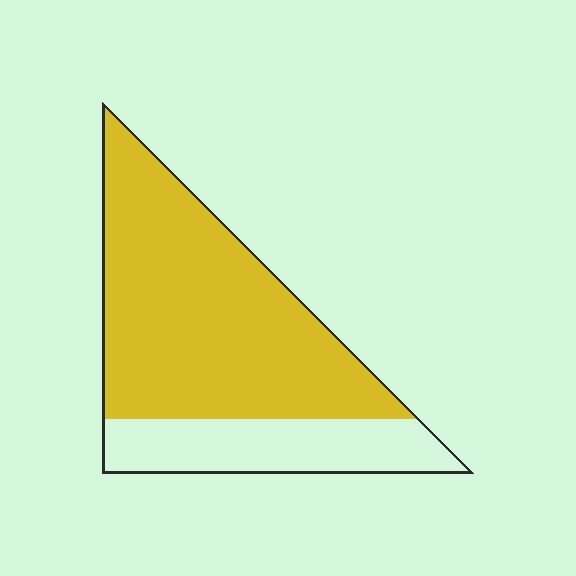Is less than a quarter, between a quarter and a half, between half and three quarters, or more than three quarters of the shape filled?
Between half and three quarters.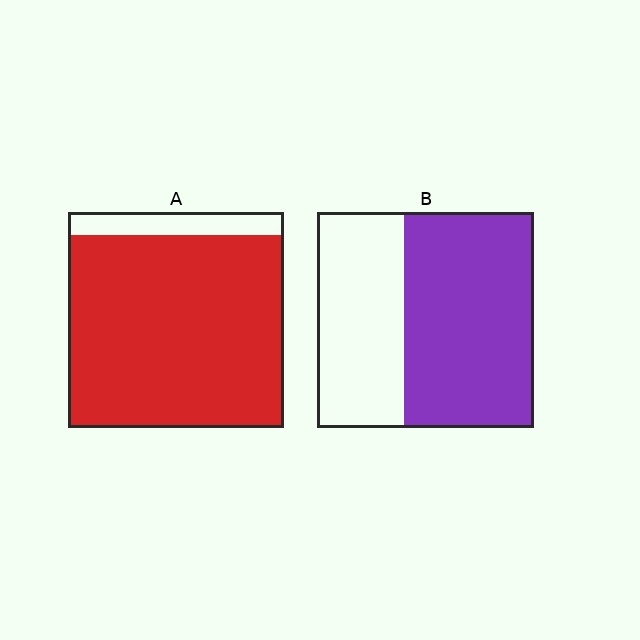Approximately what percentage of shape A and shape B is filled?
A is approximately 90% and B is approximately 60%.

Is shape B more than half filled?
Yes.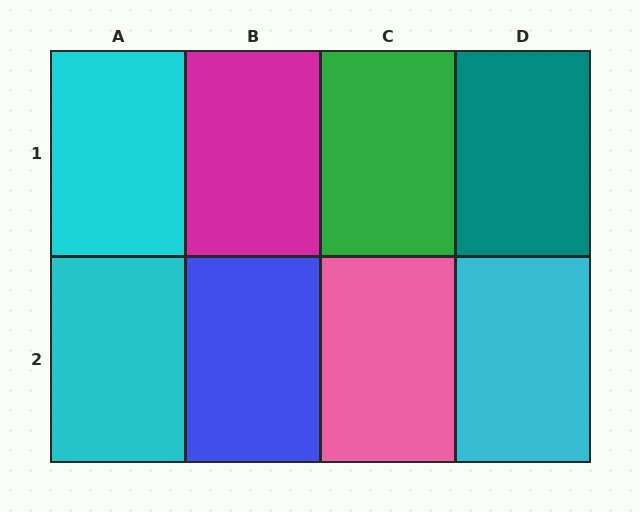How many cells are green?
1 cell is green.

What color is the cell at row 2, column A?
Cyan.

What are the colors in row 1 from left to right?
Cyan, magenta, green, teal.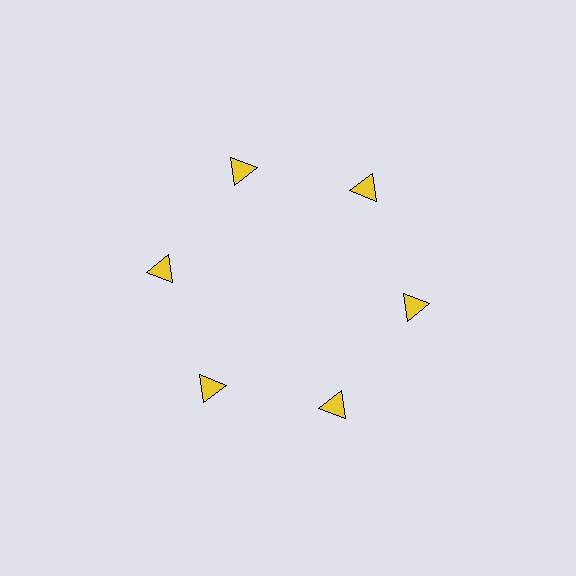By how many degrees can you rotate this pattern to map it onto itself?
The pattern maps onto itself every 60 degrees of rotation.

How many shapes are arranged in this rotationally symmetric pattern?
There are 6 shapes, arranged in 6 groups of 1.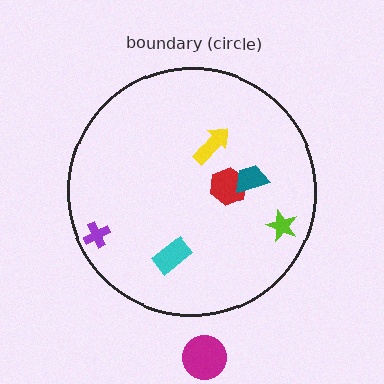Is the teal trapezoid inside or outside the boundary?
Inside.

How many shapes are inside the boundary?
6 inside, 1 outside.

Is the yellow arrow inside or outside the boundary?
Inside.